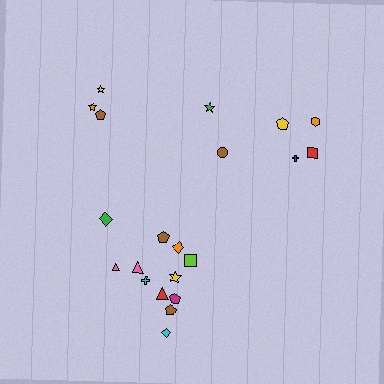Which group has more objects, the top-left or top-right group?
The top-right group.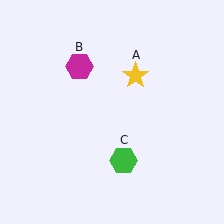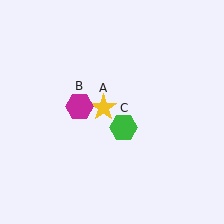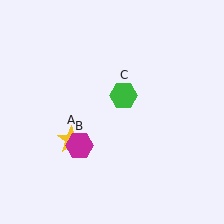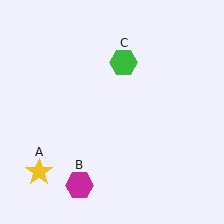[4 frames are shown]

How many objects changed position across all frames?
3 objects changed position: yellow star (object A), magenta hexagon (object B), green hexagon (object C).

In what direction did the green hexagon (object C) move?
The green hexagon (object C) moved up.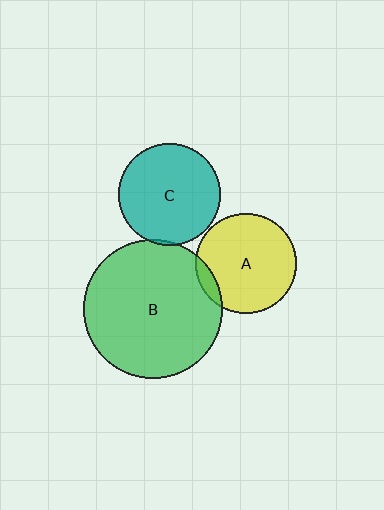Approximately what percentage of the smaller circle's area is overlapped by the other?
Approximately 5%.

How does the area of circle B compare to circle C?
Approximately 1.8 times.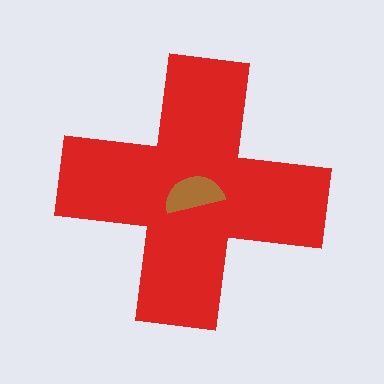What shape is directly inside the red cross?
The brown semicircle.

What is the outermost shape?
The red cross.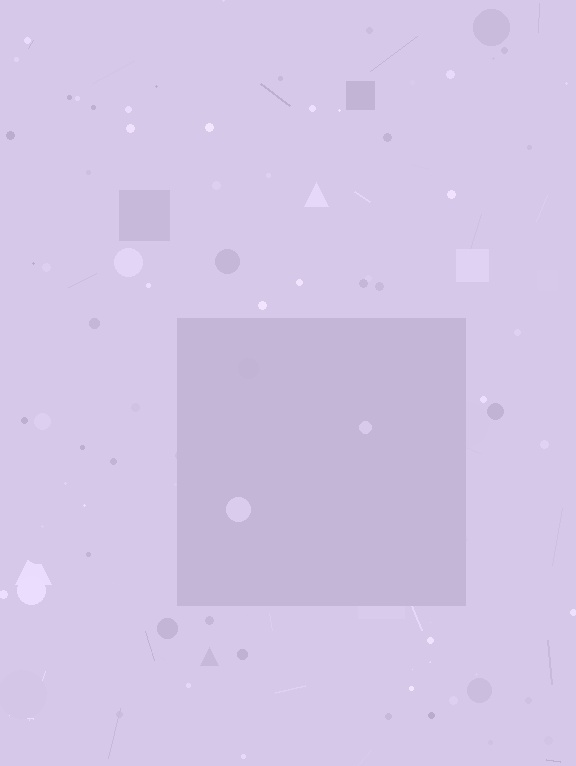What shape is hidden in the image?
A square is hidden in the image.